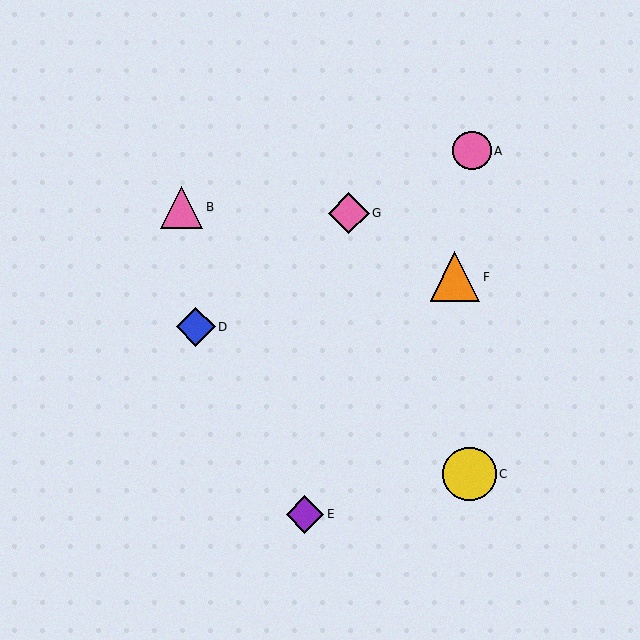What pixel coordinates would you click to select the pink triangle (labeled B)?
Click at (182, 207) to select the pink triangle B.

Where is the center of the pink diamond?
The center of the pink diamond is at (349, 213).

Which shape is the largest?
The yellow circle (labeled C) is the largest.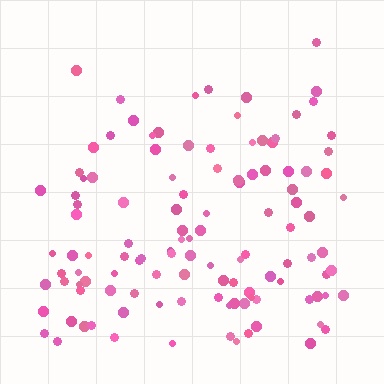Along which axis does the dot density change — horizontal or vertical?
Vertical.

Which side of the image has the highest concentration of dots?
The bottom.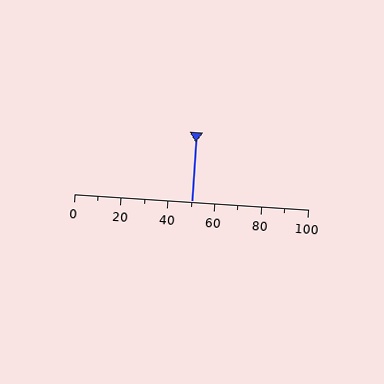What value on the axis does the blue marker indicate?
The marker indicates approximately 50.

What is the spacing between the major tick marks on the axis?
The major ticks are spaced 20 apart.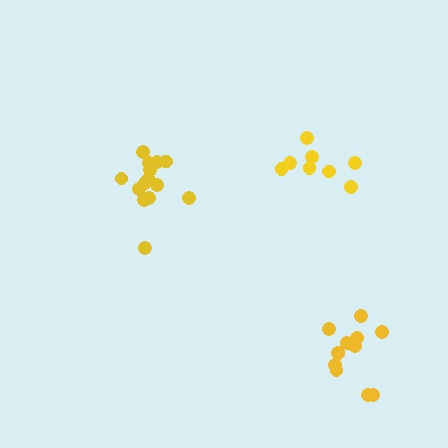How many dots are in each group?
Group 1: 14 dots, Group 2: 12 dots, Group 3: 8 dots (34 total).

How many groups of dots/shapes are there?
There are 3 groups.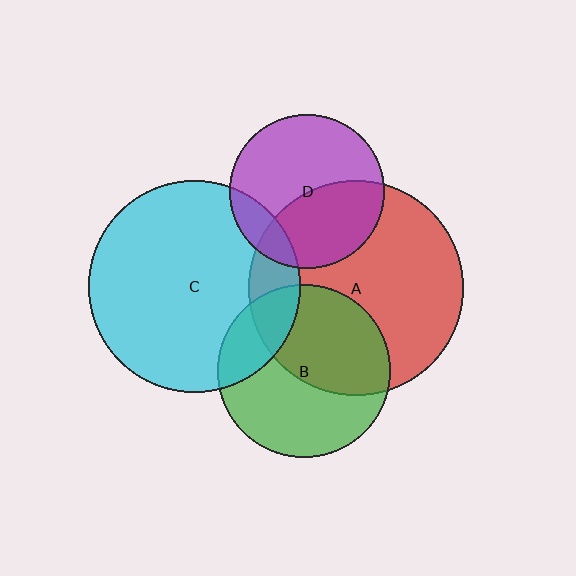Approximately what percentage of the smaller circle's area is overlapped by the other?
Approximately 40%.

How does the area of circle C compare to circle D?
Approximately 1.9 times.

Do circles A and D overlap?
Yes.